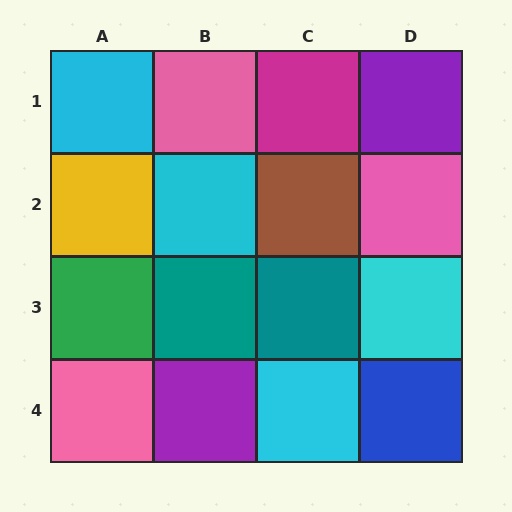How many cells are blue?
1 cell is blue.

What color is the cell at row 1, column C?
Magenta.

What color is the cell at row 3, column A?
Green.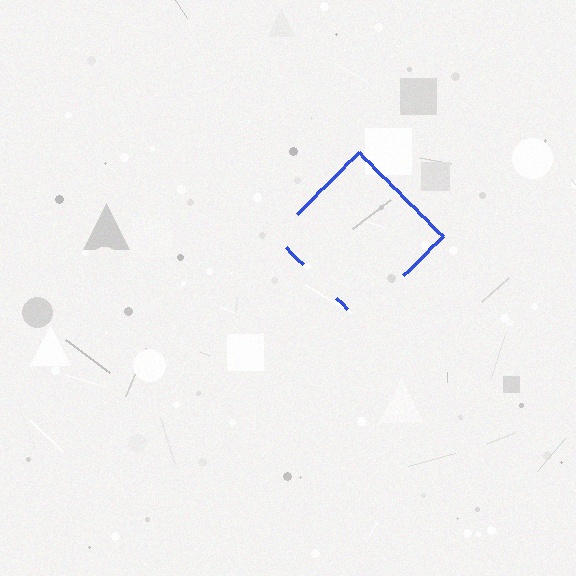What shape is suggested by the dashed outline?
The dashed outline suggests a diamond.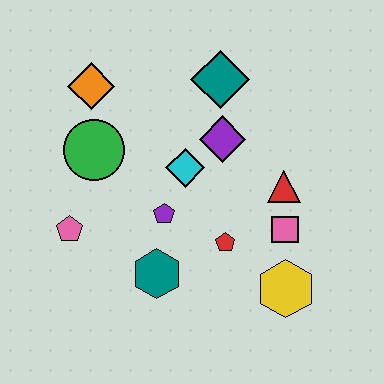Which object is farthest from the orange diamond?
The yellow hexagon is farthest from the orange diamond.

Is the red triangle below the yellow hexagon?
No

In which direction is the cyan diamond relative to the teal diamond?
The cyan diamond is below the teal diamond.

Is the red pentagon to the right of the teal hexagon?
Yes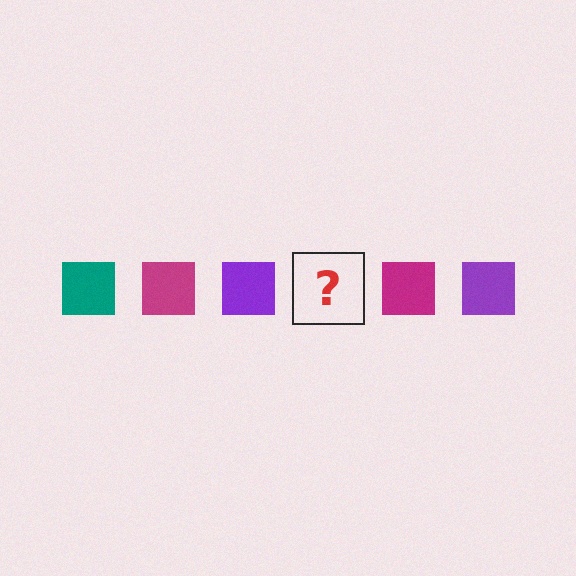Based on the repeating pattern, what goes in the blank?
The blank should be a teal square.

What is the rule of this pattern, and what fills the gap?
The rule is that the pattern cycles through teal, magenta, purple squares. The gap should be filled with a teal square.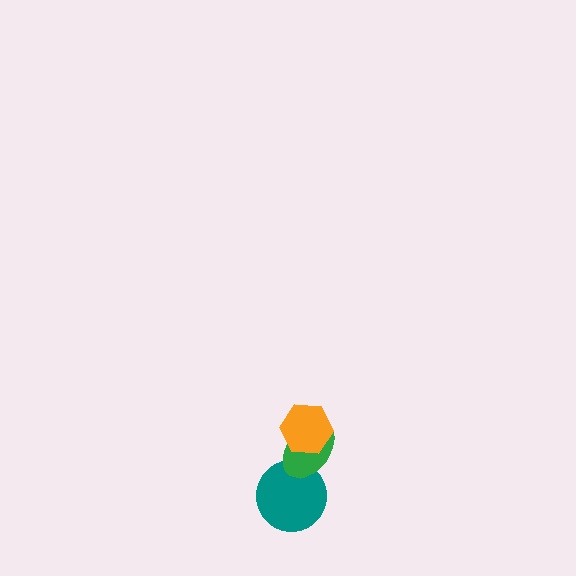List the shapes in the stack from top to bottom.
From top to bottom: the orange hexagon, the green ellipse, the teal circle.